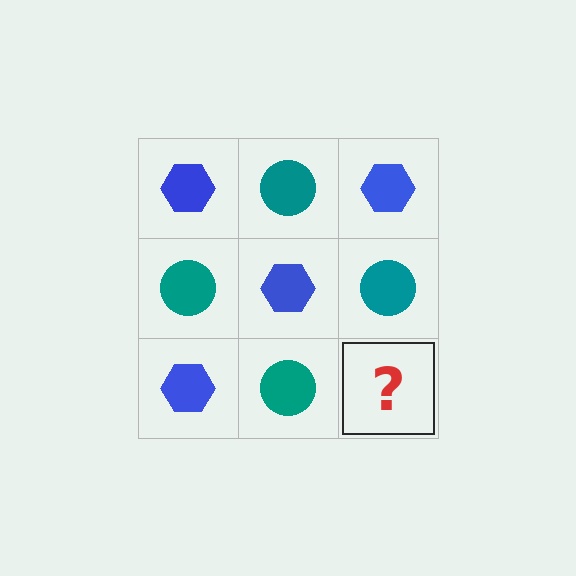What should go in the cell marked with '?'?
The missing cell should contain a blue hexagon.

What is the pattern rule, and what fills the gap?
The rule is that it alternates blue hexagon and teal circle in a checkerboard pattern. The gap should be filled with a blue hexagon.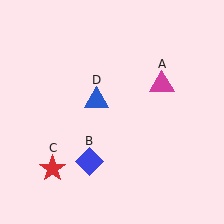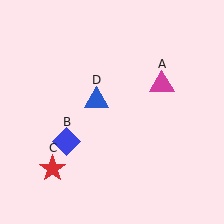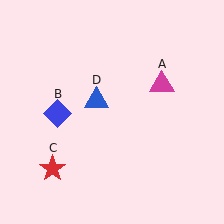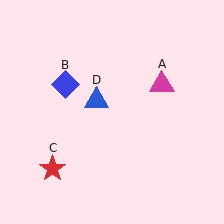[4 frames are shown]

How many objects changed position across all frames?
1 object changed position: blue diamond (object B).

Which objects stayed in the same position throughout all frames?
Magenta triangle (object A) and red star (object C) and blue triangle (object D) remained stationary.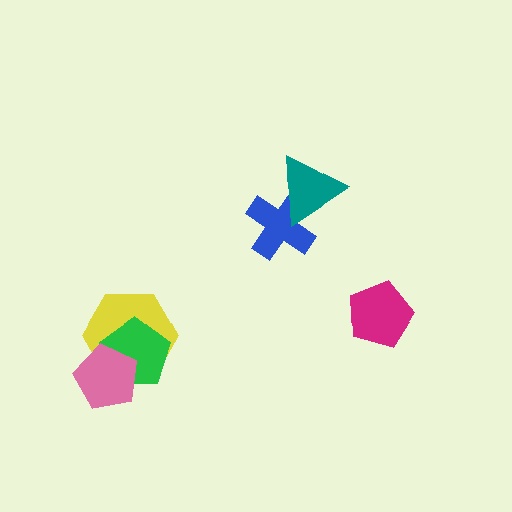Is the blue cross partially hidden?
Yes, it is partially covered by another shape.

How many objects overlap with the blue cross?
1 object overlaps with the blue cross.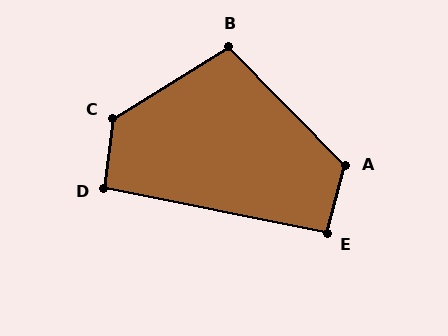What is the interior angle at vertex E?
Approximately 94 degrees (approximately right).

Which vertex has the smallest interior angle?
D, at approximately 94 degrees.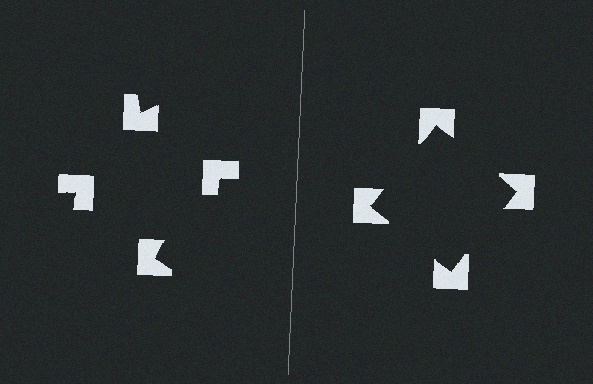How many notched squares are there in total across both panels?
8 — 4 on each side.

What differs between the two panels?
The notched squares are positioned identically on both sides; only the wedge orientations differ. On the right they align to a square; on the left they are misaligned.